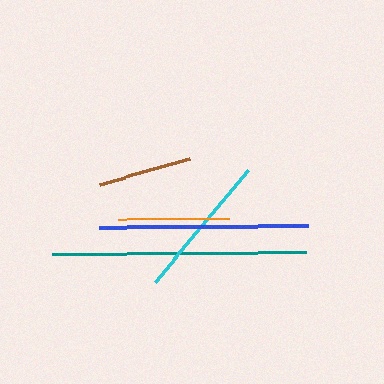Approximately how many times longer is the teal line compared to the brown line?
The teal line is approximately 2.7 times the length of the brown line.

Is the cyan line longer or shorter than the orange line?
The cyan line is longer than the orange line.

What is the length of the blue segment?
The blue segment is approximately 209 pixels long.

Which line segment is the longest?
The teal line is the longest at approximately 254 pixels.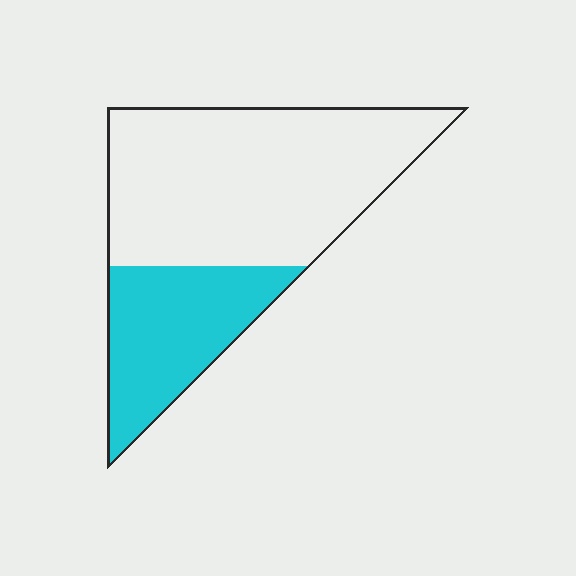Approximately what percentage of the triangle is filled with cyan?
Approximately 30%.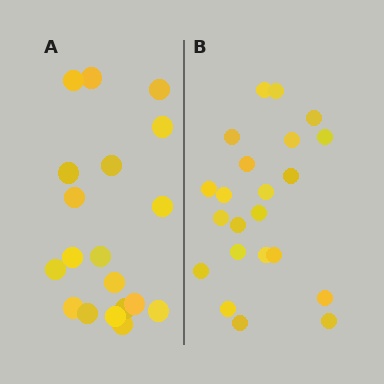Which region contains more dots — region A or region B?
Region B (the right region) has more dots.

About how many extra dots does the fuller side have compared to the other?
Region B has just a few more — roughly 2 or 3 more dots than region A.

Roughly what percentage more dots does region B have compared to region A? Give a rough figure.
About 15% more.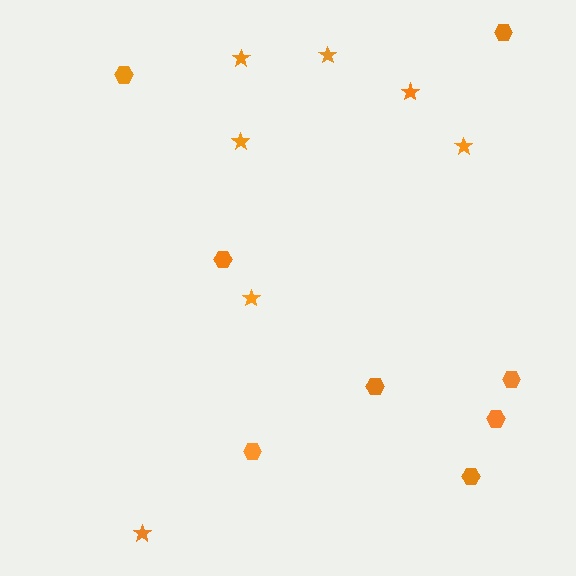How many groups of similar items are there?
There are 2 groups: one group of stars (7) and one group of hexagons (8).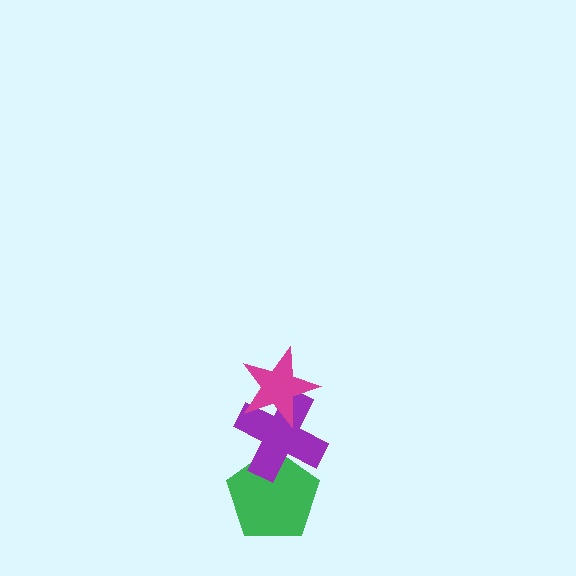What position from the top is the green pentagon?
The green pentagon is 3rd from the top.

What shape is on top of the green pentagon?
The purple cross is on top of the green pentagon.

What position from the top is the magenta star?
The magenta star is 1st from the top.